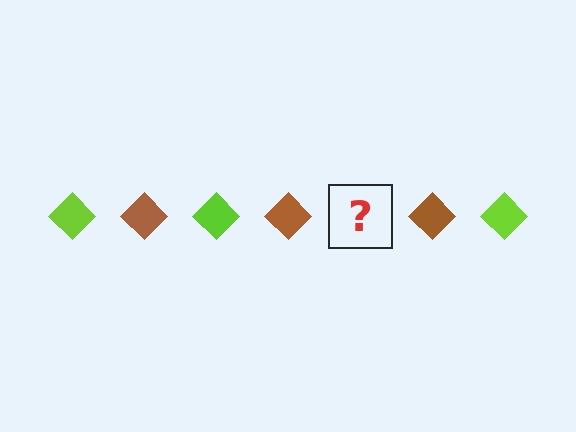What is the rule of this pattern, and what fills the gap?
The rule is that the pattern cycles through lime, brown diamonds. The gap should be filled with a lime diamond.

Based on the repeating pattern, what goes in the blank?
The blank should be a lime diamond.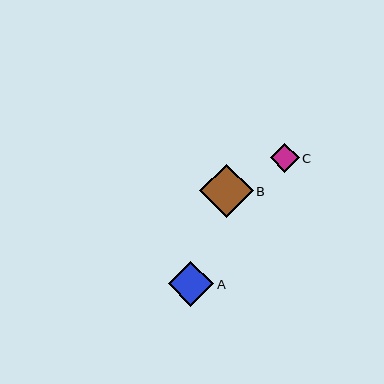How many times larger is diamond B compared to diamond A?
Diamond B is approximately 1.2 times the size of diamond A.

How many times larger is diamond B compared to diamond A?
Diamond B is approximately 1.2 times the size of diamond A.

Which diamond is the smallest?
Diamond C is the smallest with a size of approximately 29 pixels.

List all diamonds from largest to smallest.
From largest to smallest: B, A, C.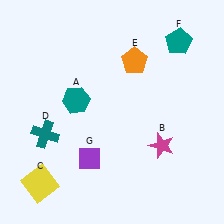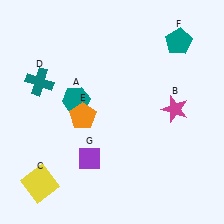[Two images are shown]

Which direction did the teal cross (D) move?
The teal cross (D) moved up.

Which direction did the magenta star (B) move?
The magenta star (B) moved up.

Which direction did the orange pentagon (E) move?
The orange pentagon (E) moved down.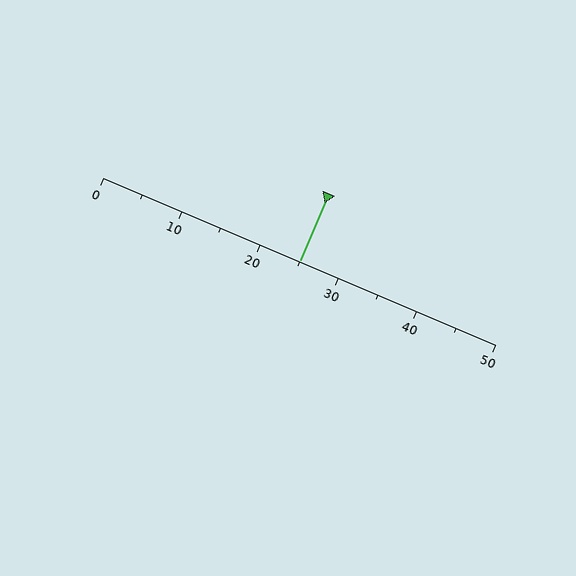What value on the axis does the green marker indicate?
The marker indicates approximately 25.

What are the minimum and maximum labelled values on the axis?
The axis runs from 0 to 50.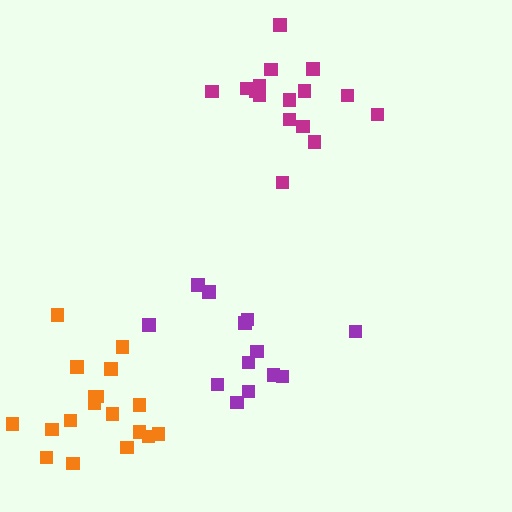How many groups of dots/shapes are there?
There are 3 groups.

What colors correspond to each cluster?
The clusters are colored: purple, orange, magenta.